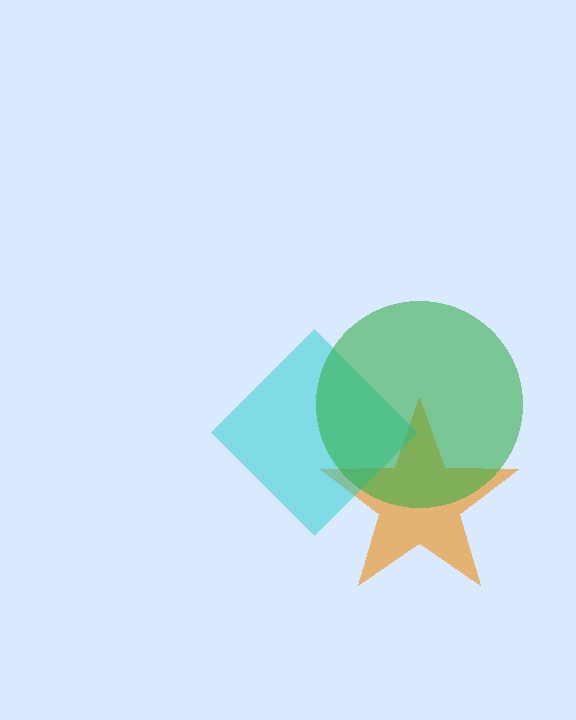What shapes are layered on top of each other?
The layered shapes are: an orange star, a cyan diamond, a green circle.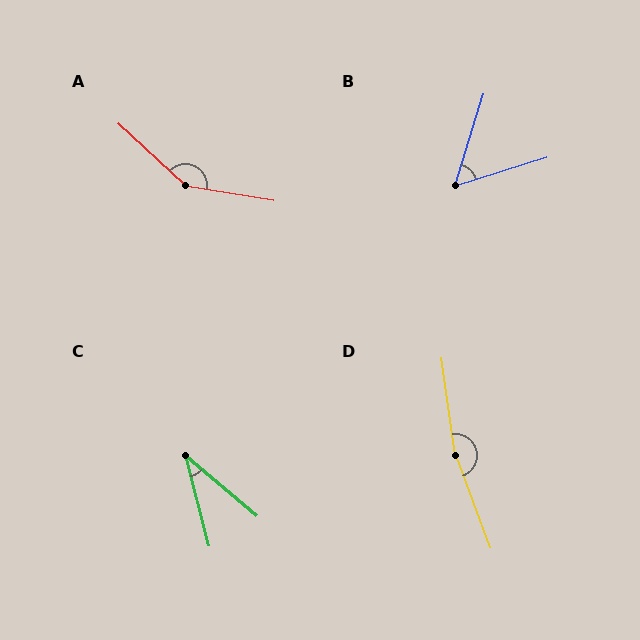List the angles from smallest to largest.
C (35°), B (56°), A (147°), D (168°).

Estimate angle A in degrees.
Approximately 147 degrees.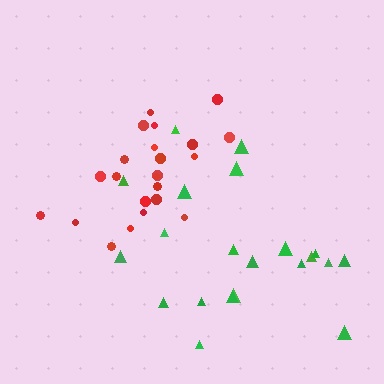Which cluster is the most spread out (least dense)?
Green.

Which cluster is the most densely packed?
Red.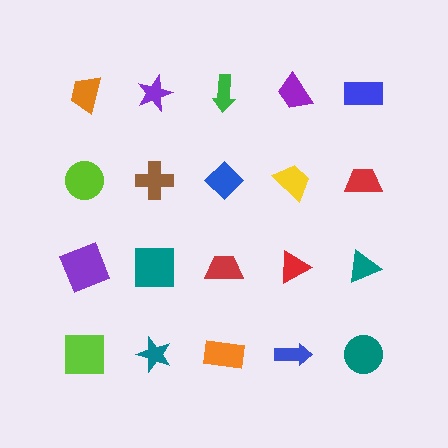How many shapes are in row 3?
5 shapes.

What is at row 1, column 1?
An orange trapezoid.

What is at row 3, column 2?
A teal square.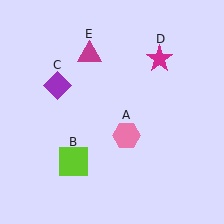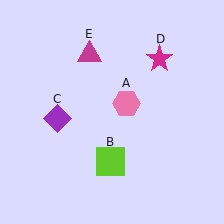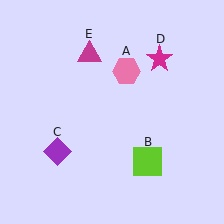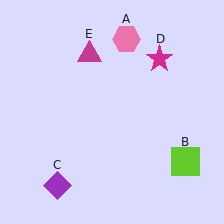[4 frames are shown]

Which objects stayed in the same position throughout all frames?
Magenta star (object D) and magenta triangle (object E) remained stationary.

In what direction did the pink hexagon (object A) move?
The pink hexagon (object A) moved up.